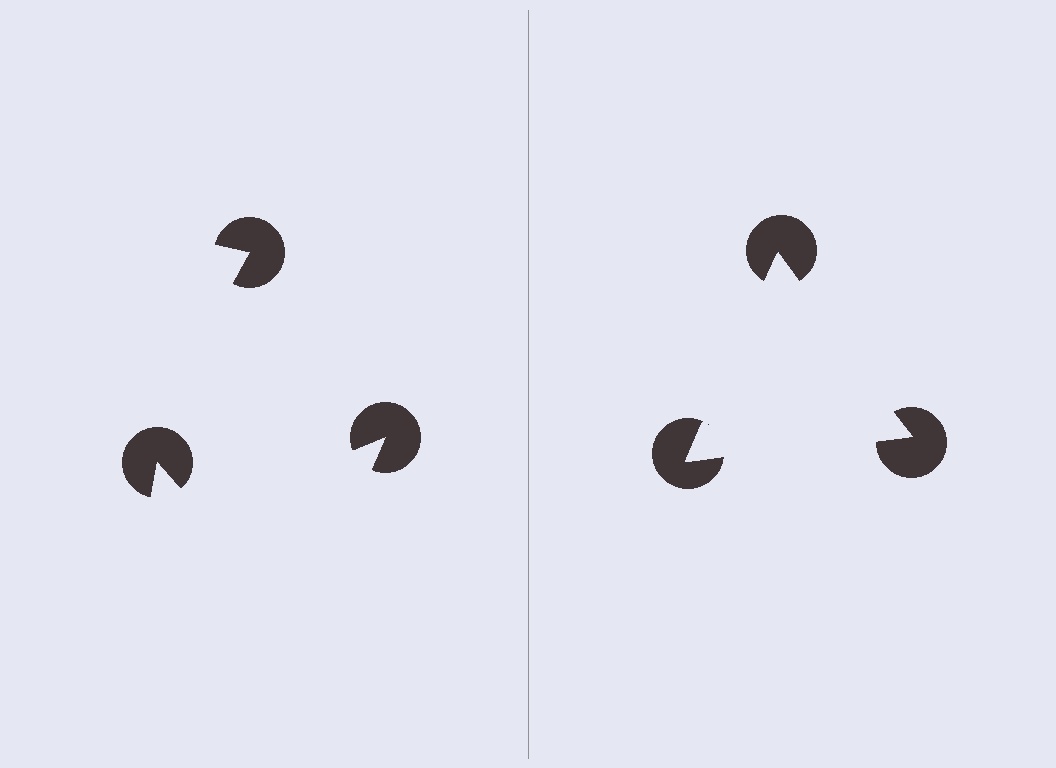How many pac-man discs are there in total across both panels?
6 — 3 on each side.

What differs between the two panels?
The pac-man discs are positioned identically on both sides; only the wedge orientations differ. On the right they align to a triangle; on the left they are misaligned.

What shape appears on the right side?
An illusory triangle.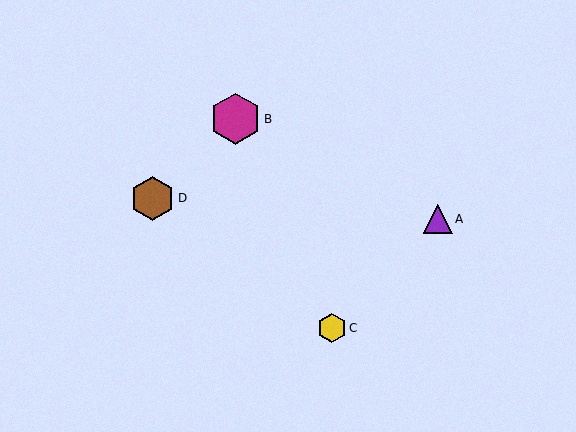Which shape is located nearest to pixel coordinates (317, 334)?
The yellow hexagon (labeled C) at (332, 328) is nearest to that location.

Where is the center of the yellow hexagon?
The center of the yellow hexagon is at (332, 328).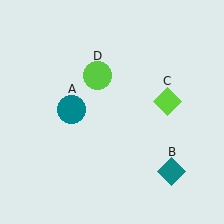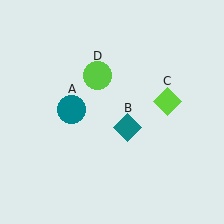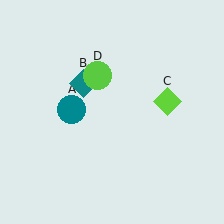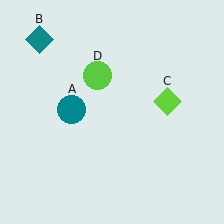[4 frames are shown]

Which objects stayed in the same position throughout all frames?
Teal circle (object A) and lime diamond (object C) and lime circle (object D) remained stationary.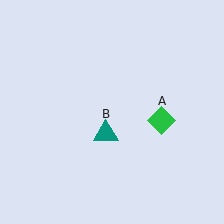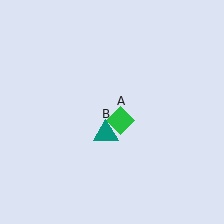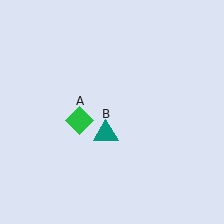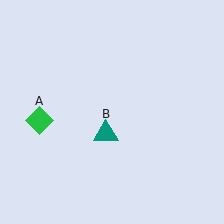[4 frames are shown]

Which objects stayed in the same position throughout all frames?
Teal triangle (object B) remained stationary.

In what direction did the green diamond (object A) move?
The green diamond (object A) moved left.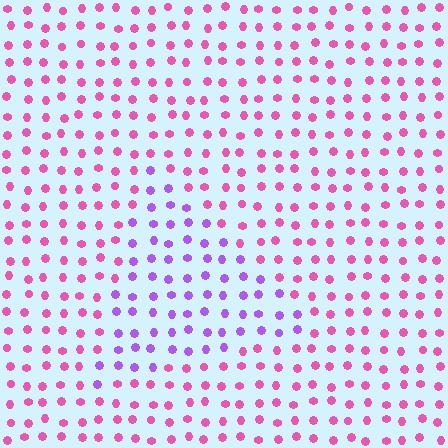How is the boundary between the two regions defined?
The boundary is defined purely by a slight shift in hue (about 47 degrees). Spacing, size, and orientation are identical on both sides.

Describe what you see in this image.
The image is filled with small pink elements in a uniform arrangement. A triangle-shaped region is visible where the elements are tinted to a slightly different hue, forming a subtle color boundary.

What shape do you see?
I see a triangle.